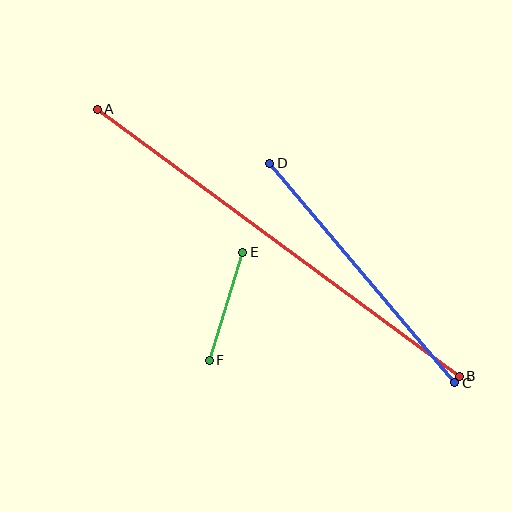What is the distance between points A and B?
The distance is approximately 450 pixels.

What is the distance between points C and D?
The distance is approximately 287 pixels.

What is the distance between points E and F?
The distance is approximately 113 pixels.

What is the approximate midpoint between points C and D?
The midpoint is at approximately (362, 273) pixels.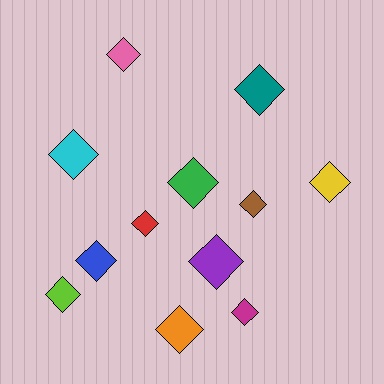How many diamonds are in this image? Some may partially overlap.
There are 12 diamonds.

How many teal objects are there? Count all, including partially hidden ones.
There is 1 teal object.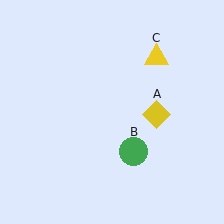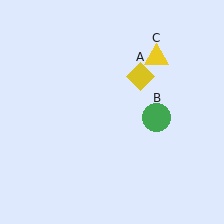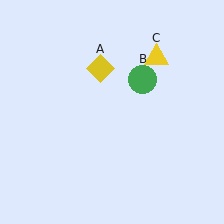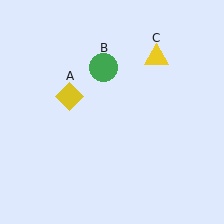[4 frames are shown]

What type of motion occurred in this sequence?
The yellow diamond (object A), green circle (object B) rotated counterclockwise around the center of the scene.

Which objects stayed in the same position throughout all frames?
Yellow triangle (object C) remained stationary.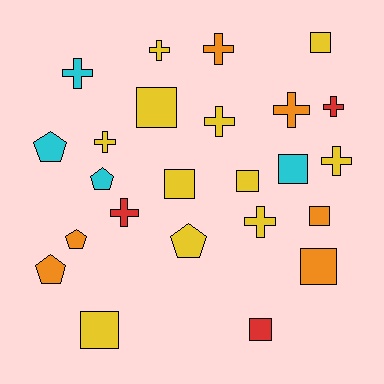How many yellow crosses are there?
There are 5 yellow crosses.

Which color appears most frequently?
Yellow, with 11 objects.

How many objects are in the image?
There are 24 objects.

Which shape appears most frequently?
Cross, with 10 objects.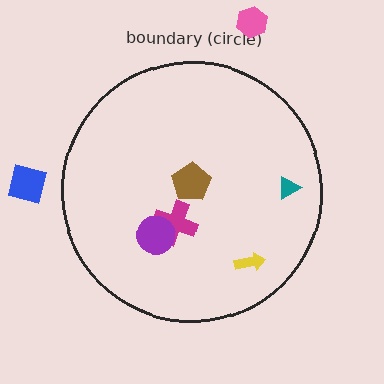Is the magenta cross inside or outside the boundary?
Inside.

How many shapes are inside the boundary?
5 inside, 2 outside.